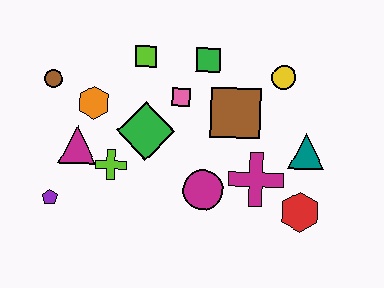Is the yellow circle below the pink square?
No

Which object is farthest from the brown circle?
The red hexagon is farthest from the brown circle.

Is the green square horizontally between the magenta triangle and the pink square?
No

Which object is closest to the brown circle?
The orange hexagon is closest to the brown circle.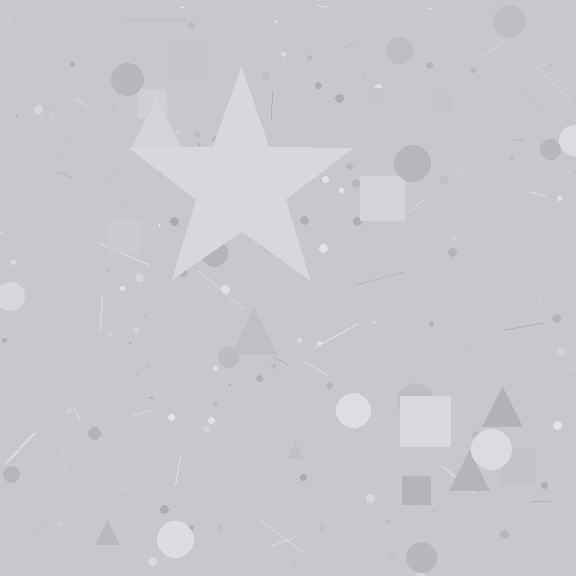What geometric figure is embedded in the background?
A star is embedded in the background.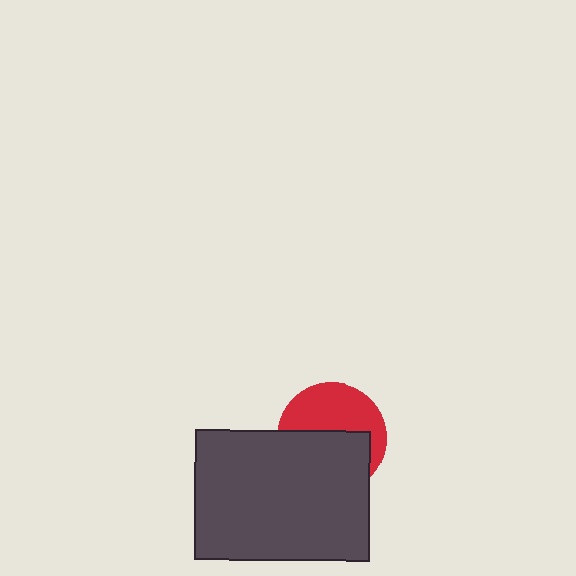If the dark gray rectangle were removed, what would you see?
You would see the complete red circle.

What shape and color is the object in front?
The object in front is a dark gray rectangle.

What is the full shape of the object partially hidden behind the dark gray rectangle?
The partially hidden object is a red circle.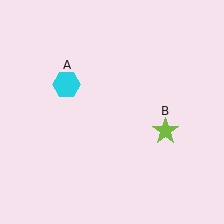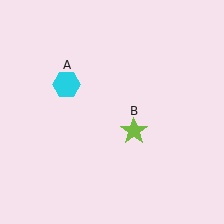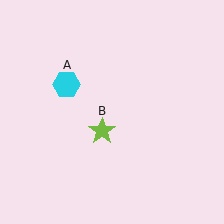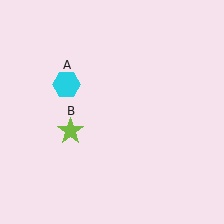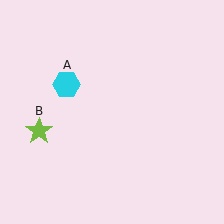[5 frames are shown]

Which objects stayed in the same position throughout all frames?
Cyan hexagon (object A) remained stationary.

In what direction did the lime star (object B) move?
The lime star (object B) moved left.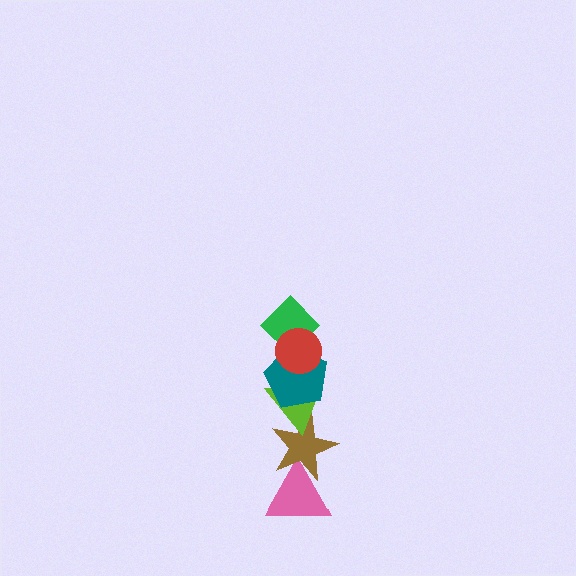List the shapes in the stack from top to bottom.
From top to bottom: the red circle, the green diamond, the teal pentagon, the lime triangle, the brown star, the pink triangle.